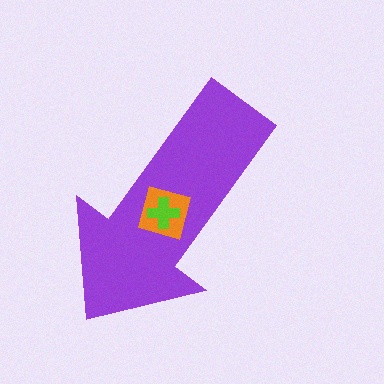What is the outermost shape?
The purple arrow.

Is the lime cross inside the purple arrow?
Yes.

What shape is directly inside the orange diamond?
The lime cross.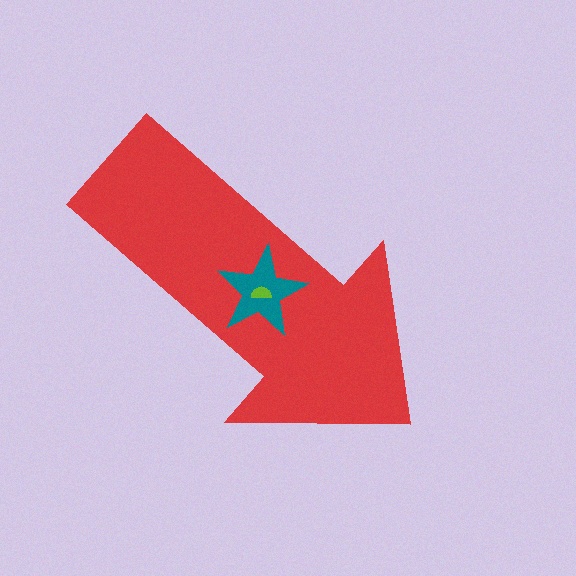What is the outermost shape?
The red arrow.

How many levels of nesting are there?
3.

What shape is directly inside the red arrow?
The teal star.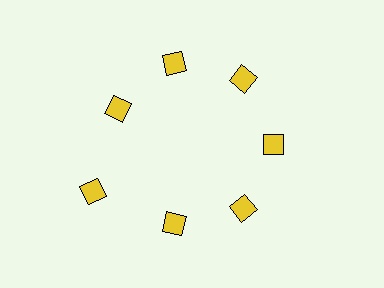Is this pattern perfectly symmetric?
No. The 7 yellow diamonds are arranged in a ring, but one element near the 8 o'clock position is pushed outward from the center, breaking the 7-fold rotational symmetry.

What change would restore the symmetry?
The symmetry would be restored by moving it inward, back onto the ring so that all 7 diamonds sit at equal angles and equal distance from the center.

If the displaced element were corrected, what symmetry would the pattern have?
It would have 7-fold rotational symmetry — the pattern would map onto itself every 51 degrees.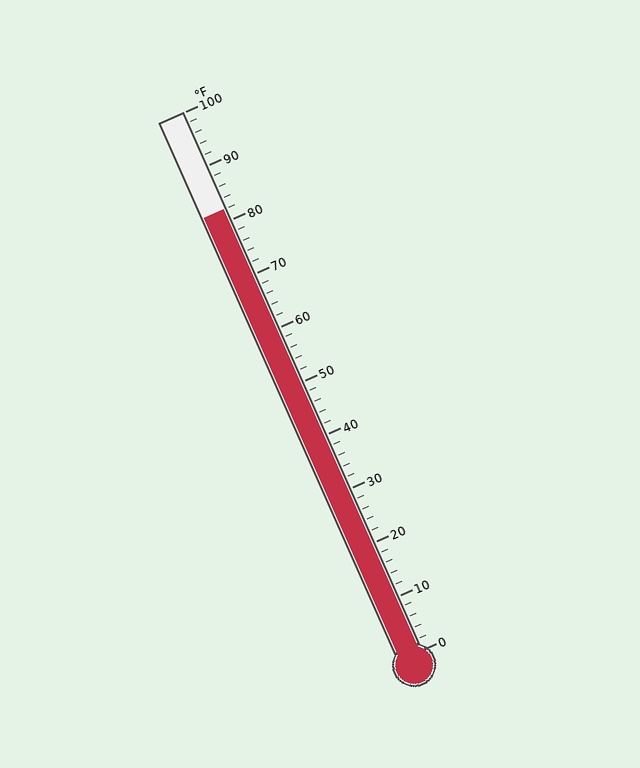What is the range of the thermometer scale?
The thermometer scale ranges from 0°F to 100°F.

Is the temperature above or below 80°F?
The temperature is above 80°F.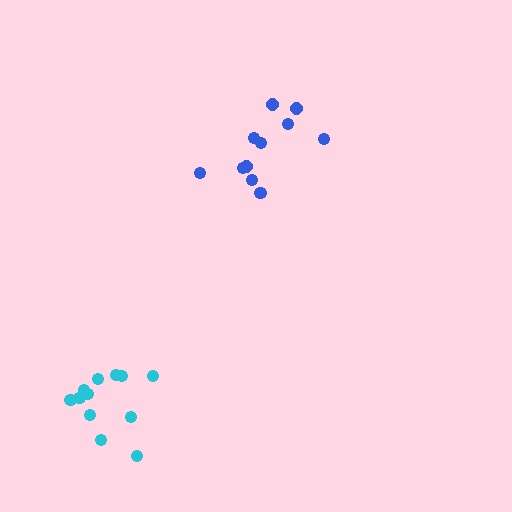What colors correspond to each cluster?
The clusters are colored: blue, cyan.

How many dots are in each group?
Group 1: 11 dots, Group 2: 12 dots (23 total).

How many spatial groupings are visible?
There are 2 spatial groupings.